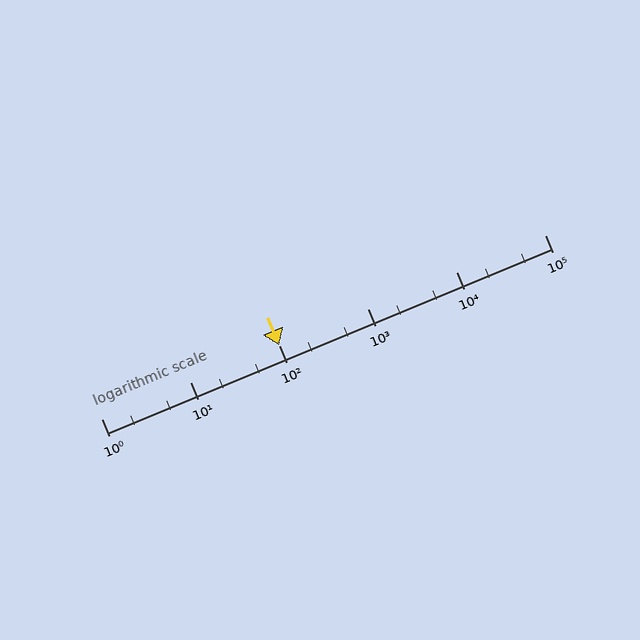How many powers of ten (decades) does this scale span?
The scale spans 5 decades, from 1 to 100000.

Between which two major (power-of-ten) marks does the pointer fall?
The pointer is between 100 and 1000.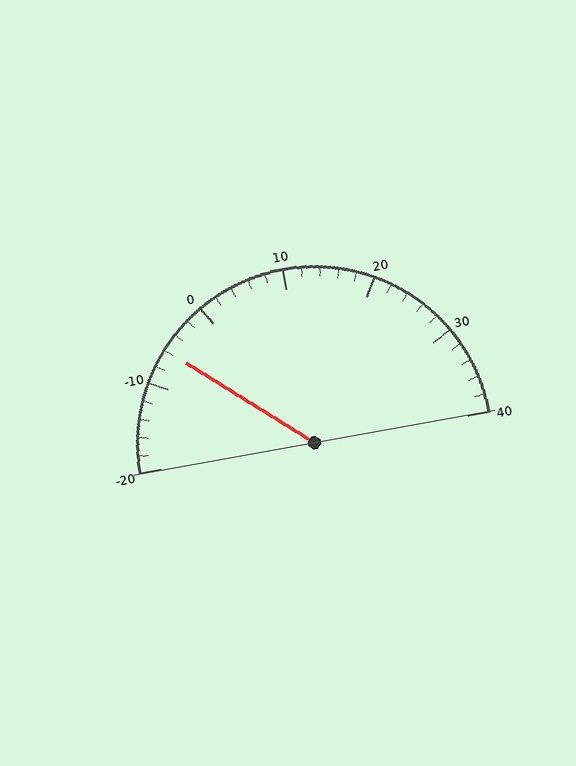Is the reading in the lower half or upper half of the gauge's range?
The reading is in the lower half of the range (-20 to 40).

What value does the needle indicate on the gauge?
The needle indicates approximately -6.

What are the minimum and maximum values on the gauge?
The gauge ranges from -20 to 40.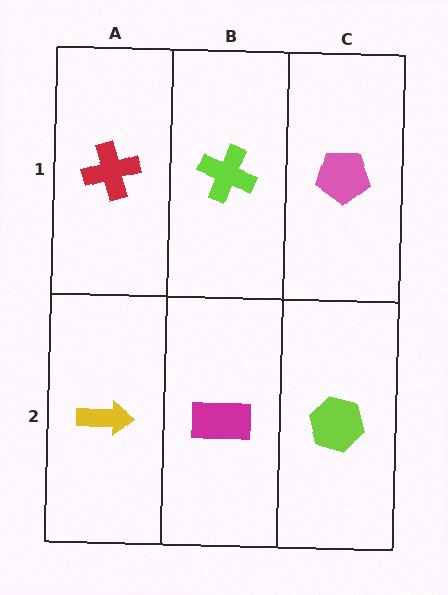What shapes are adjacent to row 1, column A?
A yellow arrow (row 2, column A), a lime cross (row 1, column B).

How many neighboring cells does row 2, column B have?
3.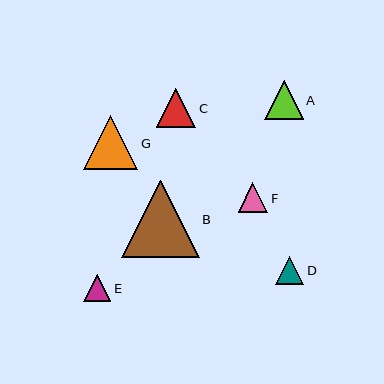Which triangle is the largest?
Triangle B is the largest with a size of approximately 77 pixels.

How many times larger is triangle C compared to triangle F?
Triangle C is approximately 1.3 times the size of triangle F.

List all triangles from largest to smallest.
From largest to smallest: B, G, C, A, F, D, E.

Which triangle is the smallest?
Triangle E is the smallest with a size of approximately 27 pixels.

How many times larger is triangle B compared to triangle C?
Triangle B is approximately 2.0 times the size of triangle C.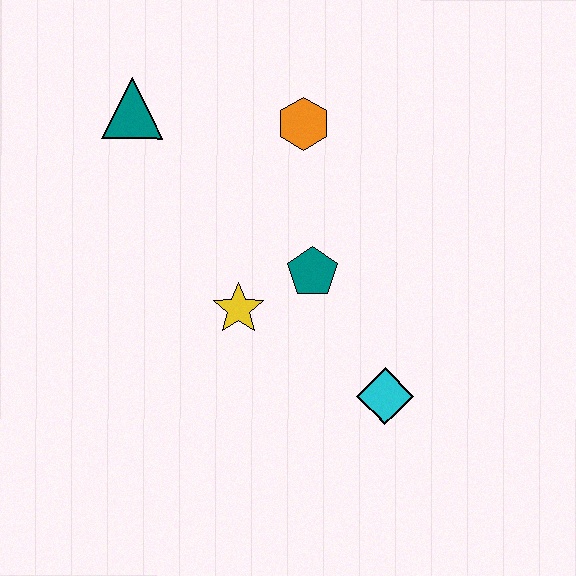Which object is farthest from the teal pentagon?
The teal triangle is farthest from the teal pentagon.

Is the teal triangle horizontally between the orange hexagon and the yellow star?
No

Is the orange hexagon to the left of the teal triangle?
No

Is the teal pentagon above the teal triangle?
No